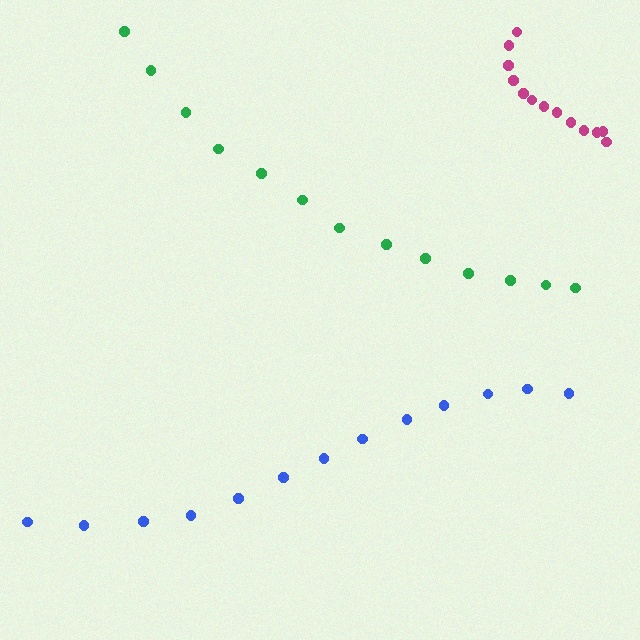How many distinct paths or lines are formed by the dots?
There are 3 distinct paths.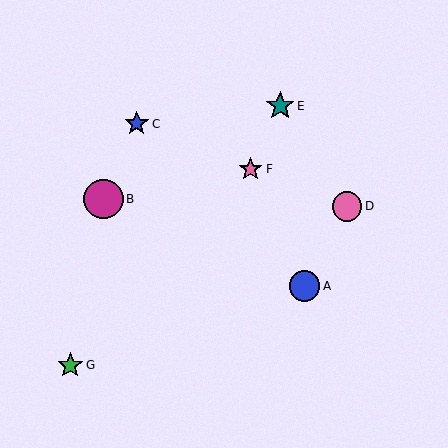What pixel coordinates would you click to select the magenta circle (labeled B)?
Click at (103, 199) to select the magenta circle B.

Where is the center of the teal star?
The center of the teal star is at (280, 106).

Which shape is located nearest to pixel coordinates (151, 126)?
The blue star (labeled C) at (137, 124) is nearest to that location.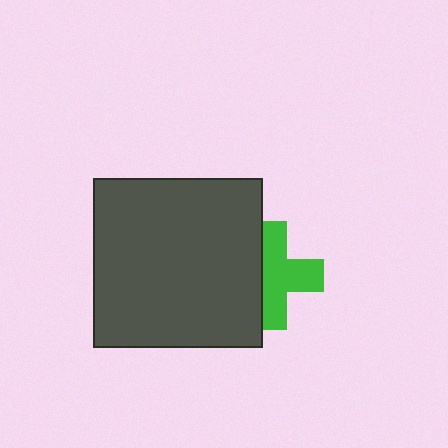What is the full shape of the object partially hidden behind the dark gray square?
The partially hidden object is a green cross.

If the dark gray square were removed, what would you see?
You would see the complete green cross.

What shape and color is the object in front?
The object in front is a dark gray square.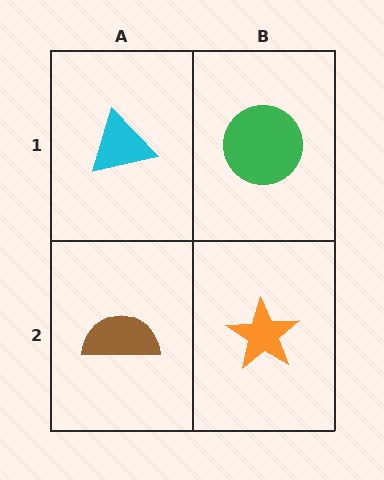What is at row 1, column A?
A cyan triangle.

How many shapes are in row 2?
2 shapes.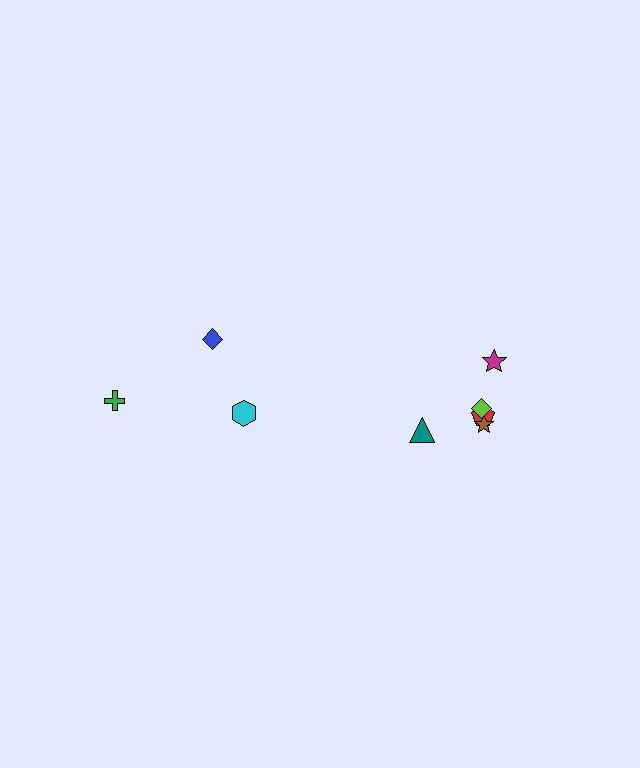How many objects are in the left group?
There are 3 objects.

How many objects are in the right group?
There are 5 objects.